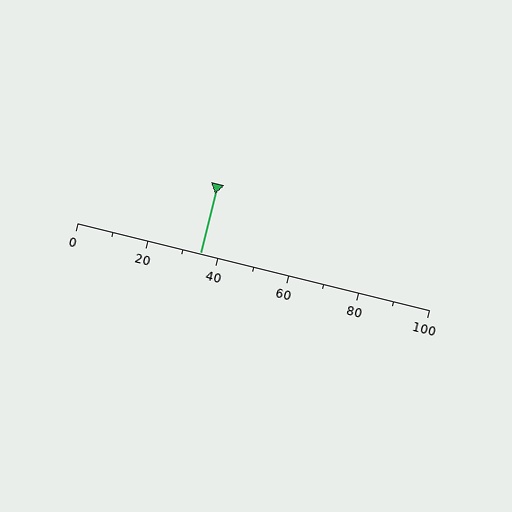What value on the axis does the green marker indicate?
The marker indicates approximately 35.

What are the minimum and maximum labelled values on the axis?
The axis runs from 0 to 100.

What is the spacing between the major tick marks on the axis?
The major ticks are spaced 20 apart.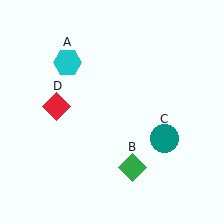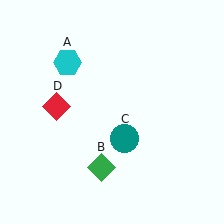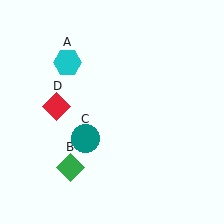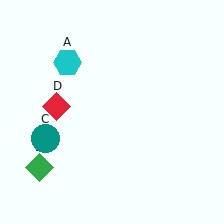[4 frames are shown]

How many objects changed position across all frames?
2 objects changed position: green diamond (object B), teal circle (object C).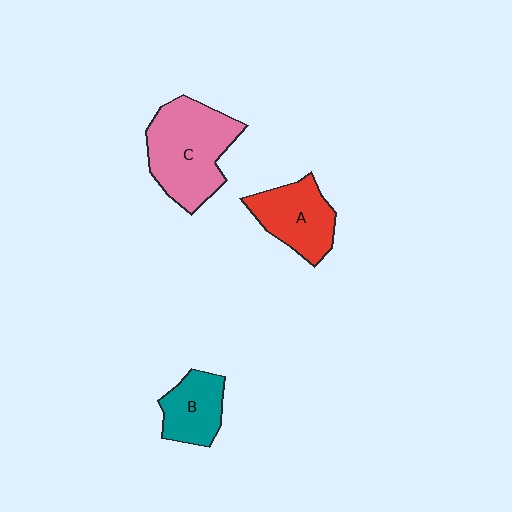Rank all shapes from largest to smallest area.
From largest to smallest: C (pink), A (red), B (teal).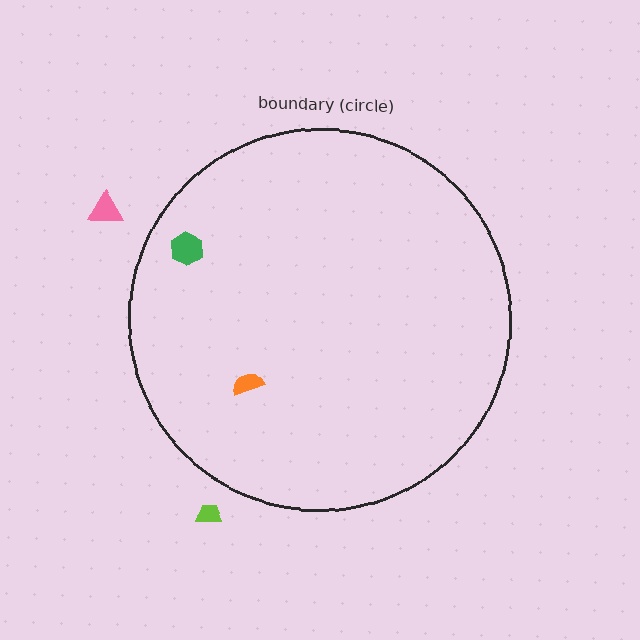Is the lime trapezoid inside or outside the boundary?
Outside.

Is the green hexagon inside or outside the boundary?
Inside.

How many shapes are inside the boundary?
2 inside, 2 outside.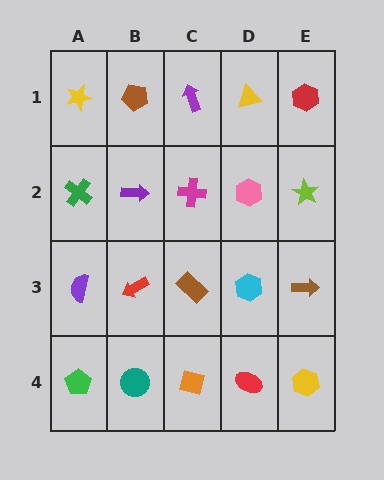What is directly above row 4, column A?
A purple semicircle.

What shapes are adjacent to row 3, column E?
A lime star (row 2, column E), a yellow hexagon (row 4, column E), a cyan hexagon (row 3, column D).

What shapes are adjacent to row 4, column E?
A brown arrow (row 3, column E), a red ellipse (row 4, column D).